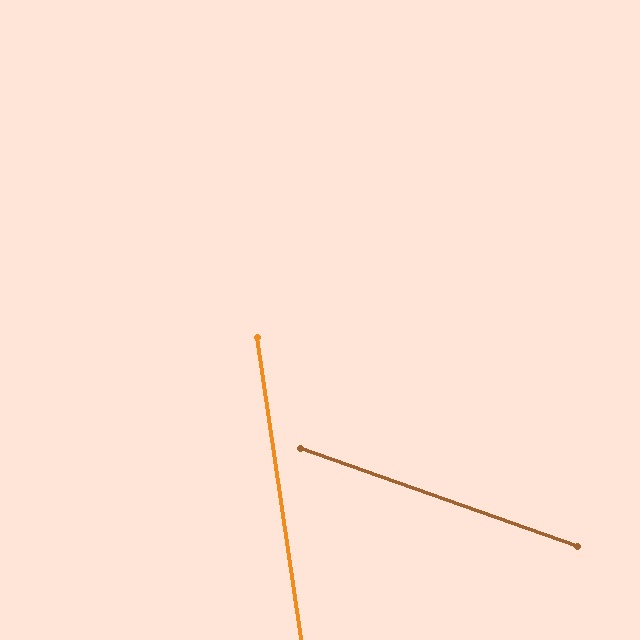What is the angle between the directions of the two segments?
Approximately 62 degrees.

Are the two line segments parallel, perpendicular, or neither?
Neither parallel nor perpendicular — they differ by about 62°.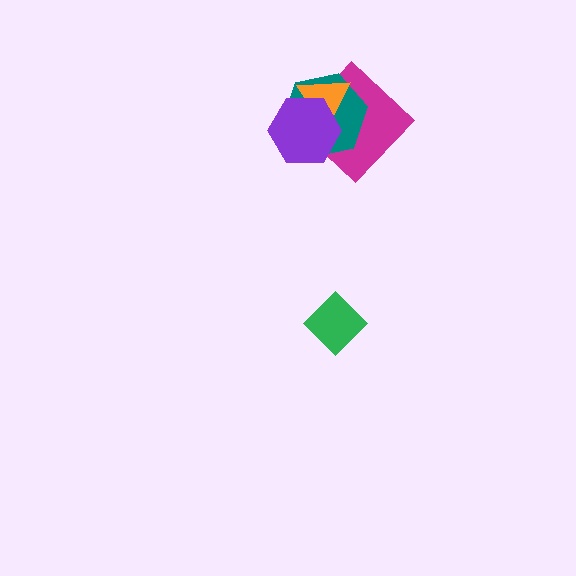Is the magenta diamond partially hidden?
Yes, it is partially covered by another shape.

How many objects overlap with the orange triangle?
3 objects overlap with the orange triangle.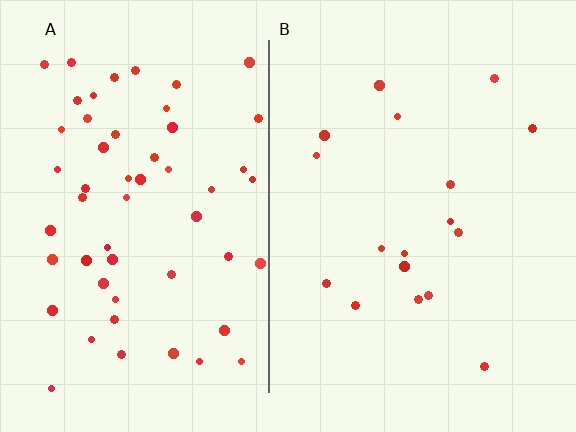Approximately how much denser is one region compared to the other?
Approximately 3.2× — region A over region B.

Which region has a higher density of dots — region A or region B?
A (the left).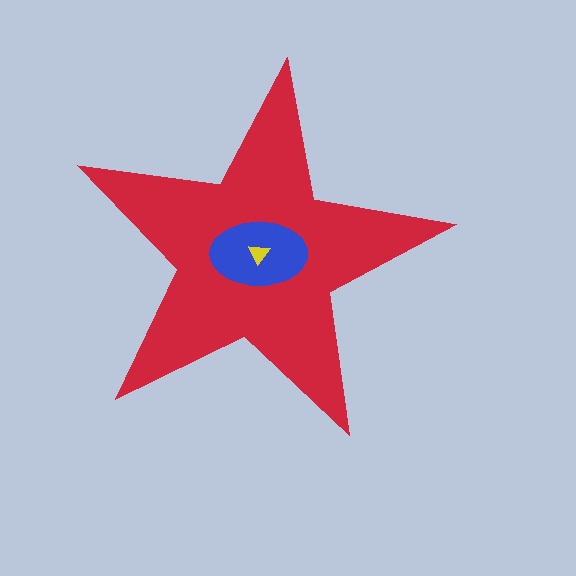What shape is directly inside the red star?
The blue ellipse.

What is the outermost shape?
The red star.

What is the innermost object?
The yellow triangle.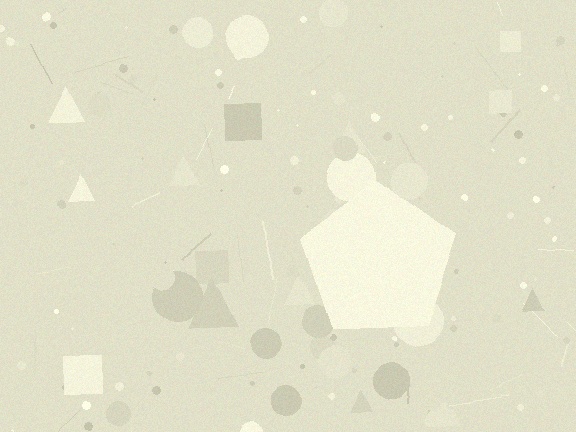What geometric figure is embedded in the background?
A pentagon is embedded in the background.